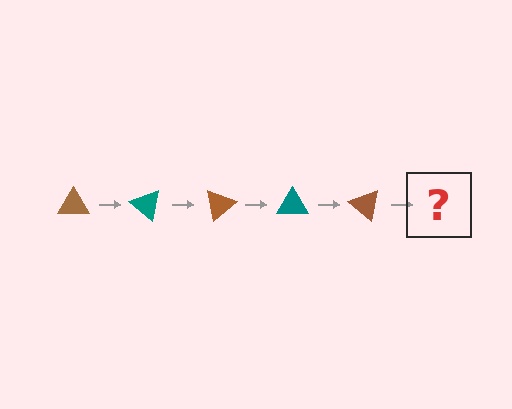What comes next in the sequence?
The next element should be a teal triangle, rotated 200 degrees from the start.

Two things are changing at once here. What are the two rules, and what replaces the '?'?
The two rules are that it rotates 40 degrees each step and the color cycles through brown and teal. The '?' should be a teal triangle, rotated 200 degrees from the start.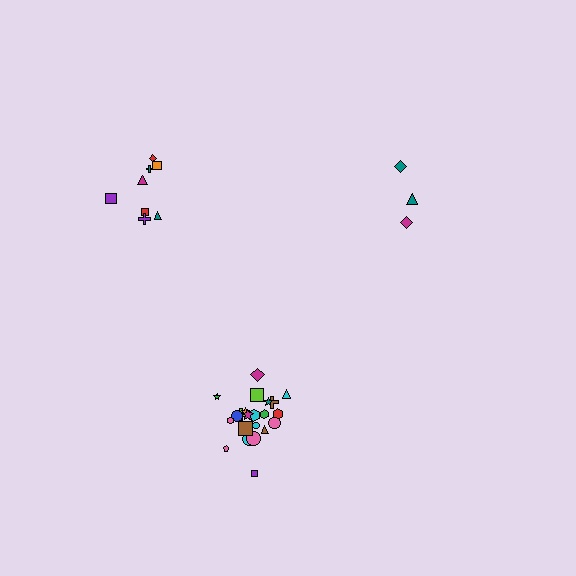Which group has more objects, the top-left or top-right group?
The top-left group.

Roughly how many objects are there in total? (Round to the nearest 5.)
Roughly 35 objects in total.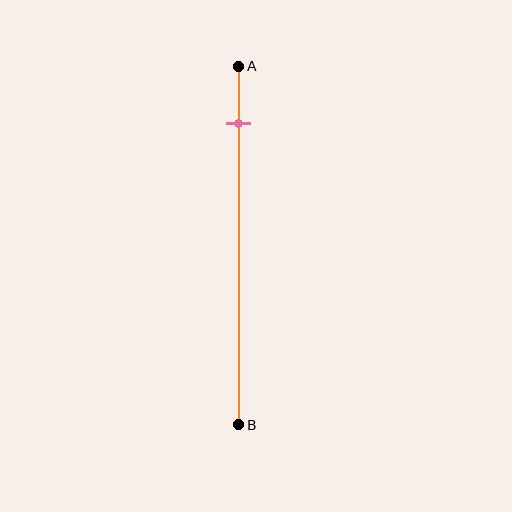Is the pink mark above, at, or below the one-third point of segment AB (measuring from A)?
The pink mark is above the one-third point of segment AB.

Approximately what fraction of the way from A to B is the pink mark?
The pink mark is approximately 15% of the way from A to B.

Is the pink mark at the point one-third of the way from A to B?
No, the mark is at about 15% from A, not at the 33% one-third point.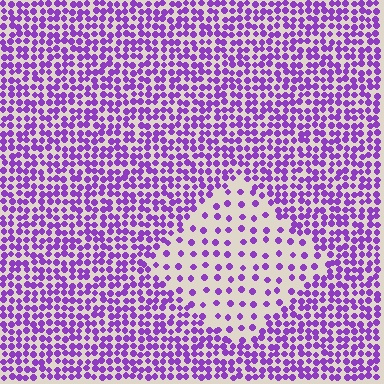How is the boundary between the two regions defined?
The boundary is defined by a change in element density (approximately 2.7x ratio). All elements are the same color, size, and shape.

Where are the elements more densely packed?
The elements are more densely packed outside the diamond boundary.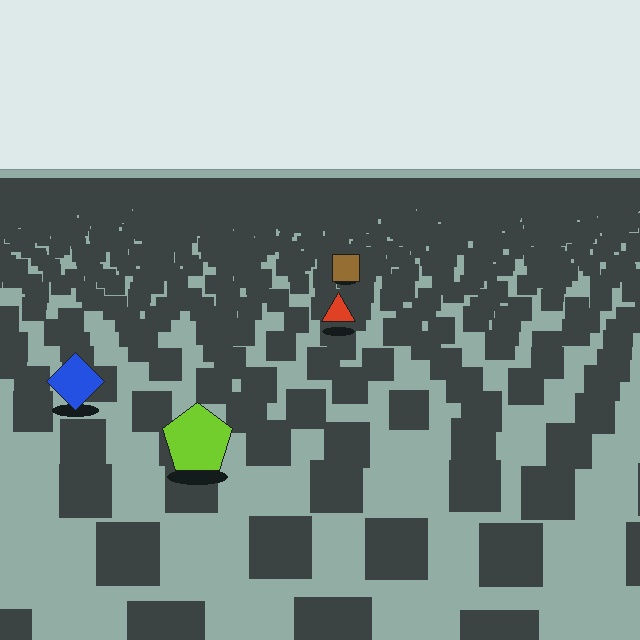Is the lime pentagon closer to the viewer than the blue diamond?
Yes. The lime pentagon is closer — you can tell from the texture gradient: the ground texture is coarser near it.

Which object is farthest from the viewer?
The brown square is farthest from the viewer. It appears smaller and the ground texture around it is denser.